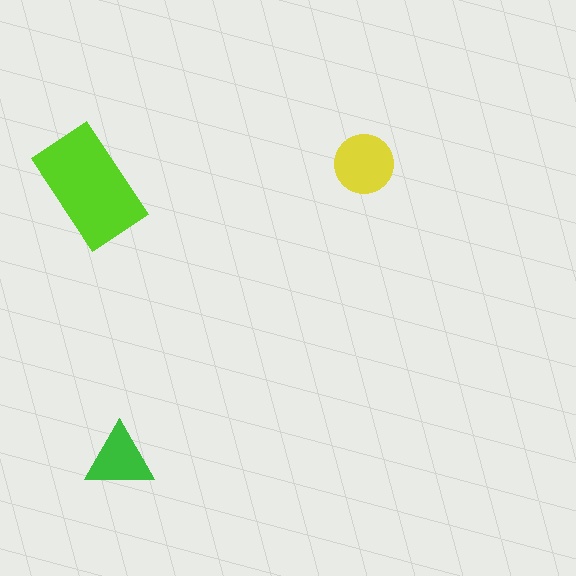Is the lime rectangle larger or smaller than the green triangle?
Larger.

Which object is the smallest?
The green triangle.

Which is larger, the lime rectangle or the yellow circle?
The lime rectangle.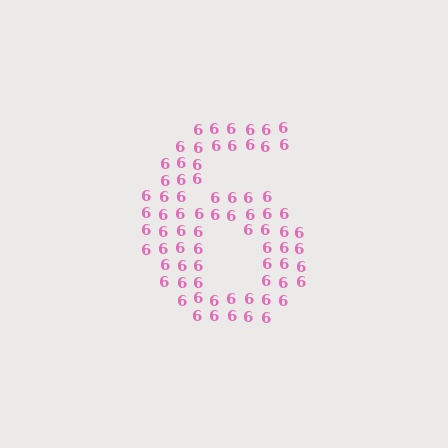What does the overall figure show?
The overall figure shows the digit 6.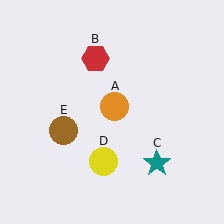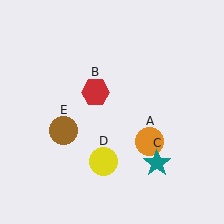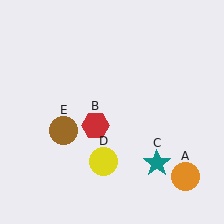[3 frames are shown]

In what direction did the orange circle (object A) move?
The orange circle (object A) moved down and to the right.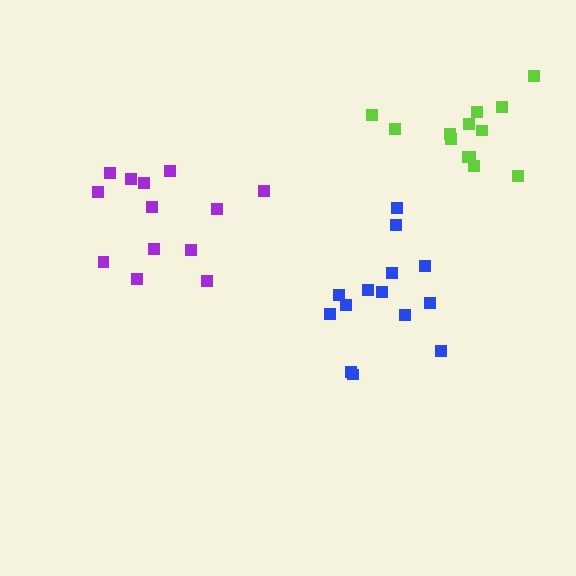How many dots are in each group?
Group 1: 13 dots, Group 2: 13 dots, Group 3: 14 dots (40 total).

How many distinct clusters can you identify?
There are 3 distinct clusters.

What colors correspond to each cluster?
The clusters are colored: purple, lime, blue.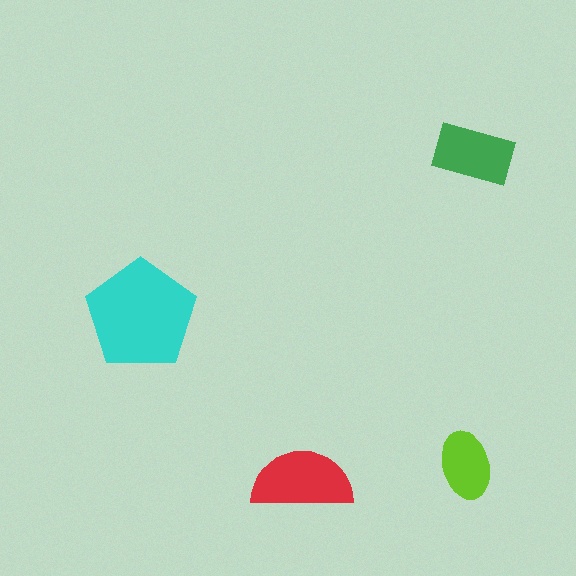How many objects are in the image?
There are 4 objects in the image.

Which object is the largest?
The cyan pentagon.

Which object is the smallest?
The lime ellipse.